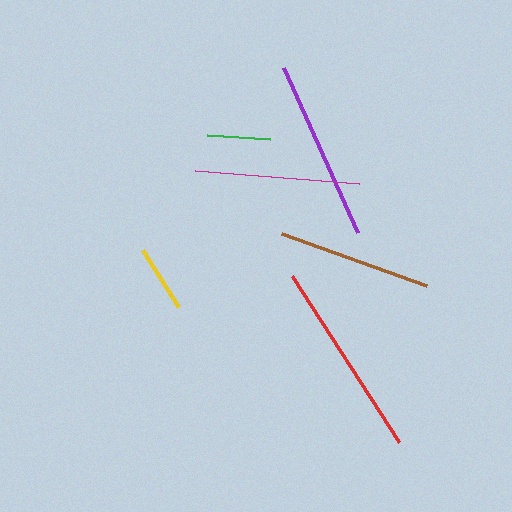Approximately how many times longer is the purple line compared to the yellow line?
The purple line is approximately 2.7 times the length of the yellow line.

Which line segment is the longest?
The red line is the longest at approximately 197 pixels.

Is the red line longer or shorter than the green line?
The red line is longer than the green line.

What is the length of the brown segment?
The brown segment is approximately 154 pixels long.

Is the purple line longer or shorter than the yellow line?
The purple line is longer than the yellow line.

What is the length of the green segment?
The green segment is approximately 63 pixels long.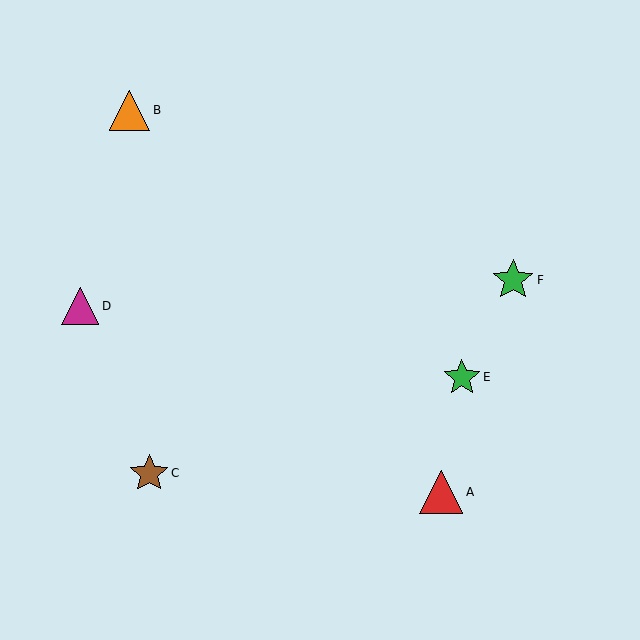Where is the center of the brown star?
The center of the brown star is at (149, 473).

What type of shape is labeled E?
Shape E is a green star.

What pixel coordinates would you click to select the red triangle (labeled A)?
Click at (441, 492) to select the red triangle A.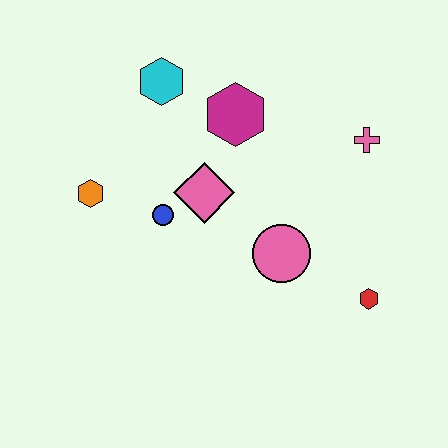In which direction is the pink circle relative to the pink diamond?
The pink circle is to the right of the pink diamond.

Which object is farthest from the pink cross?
The orange hexagon is farthest from the pink cross.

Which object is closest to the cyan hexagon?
The magenta hexagon is closest to the cyan hexagon.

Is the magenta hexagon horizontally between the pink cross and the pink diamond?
Yes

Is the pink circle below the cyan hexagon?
Yes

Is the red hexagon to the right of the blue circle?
Yes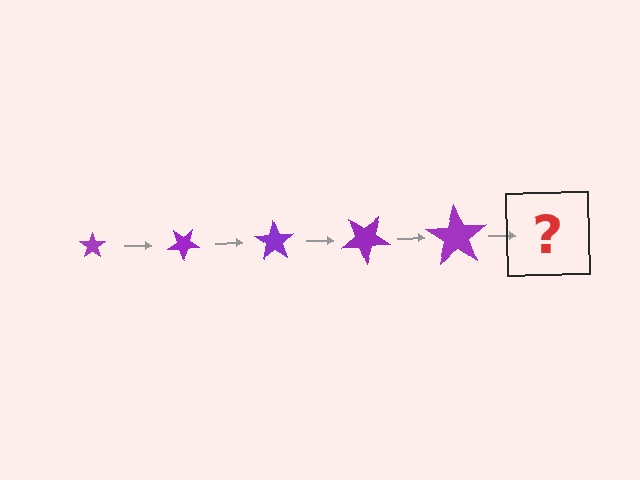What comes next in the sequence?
The next element should be a star, larger than the previous one and rotated 175 degrees from the start.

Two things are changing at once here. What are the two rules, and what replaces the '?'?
The two rules are that the star grows larger each step and it rotates 35 degrees each step. The '?' should be a star, larger than the previous one and rotated 175 degrees from the start.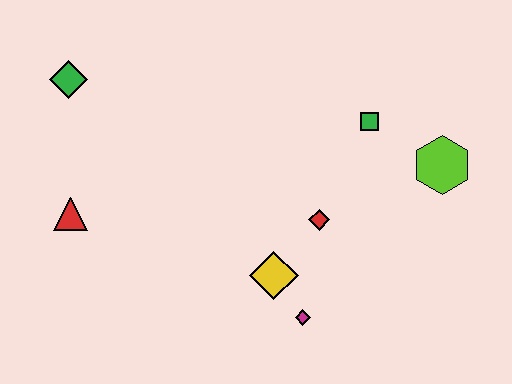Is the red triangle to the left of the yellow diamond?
Yes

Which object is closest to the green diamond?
The red triangle is closest to the green diamond.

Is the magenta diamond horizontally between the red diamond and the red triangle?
Yes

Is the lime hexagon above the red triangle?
Yes